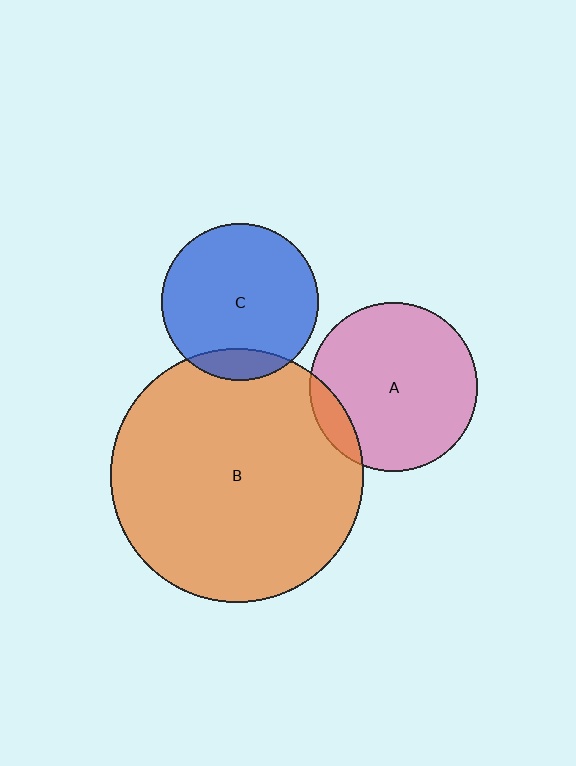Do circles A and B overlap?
Yes.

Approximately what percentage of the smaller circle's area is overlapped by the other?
Approximately 10%.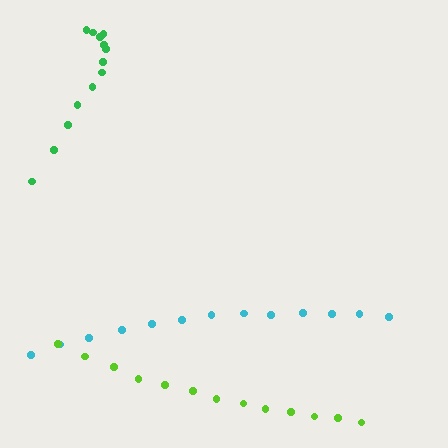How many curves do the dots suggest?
There are 3 distinct paths.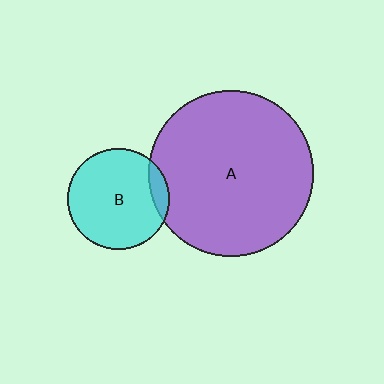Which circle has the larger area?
Circle A (purple).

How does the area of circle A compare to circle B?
Approximately 2.6 times.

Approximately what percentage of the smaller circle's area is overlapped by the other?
Approximately 10%.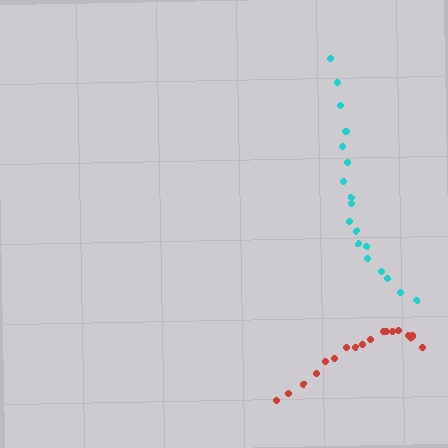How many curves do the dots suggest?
There are 2 distinct paths.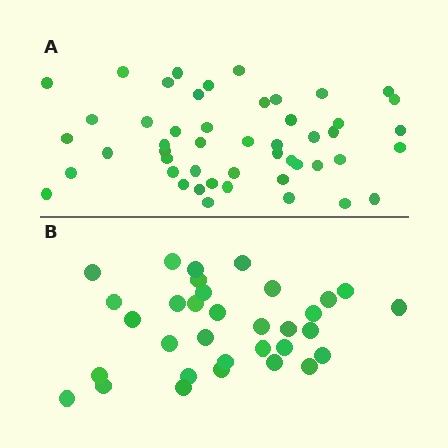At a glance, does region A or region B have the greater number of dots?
Region A (the top region) has more dots.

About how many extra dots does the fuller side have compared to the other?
Region A has approximately 15 more dots than region B.